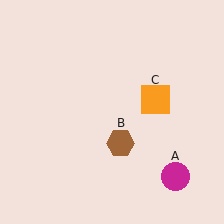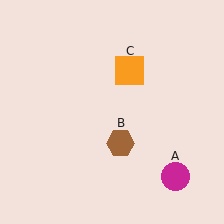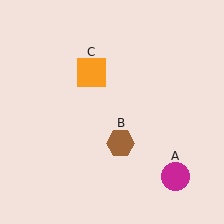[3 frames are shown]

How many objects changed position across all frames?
1 object changed position: orange square (object C).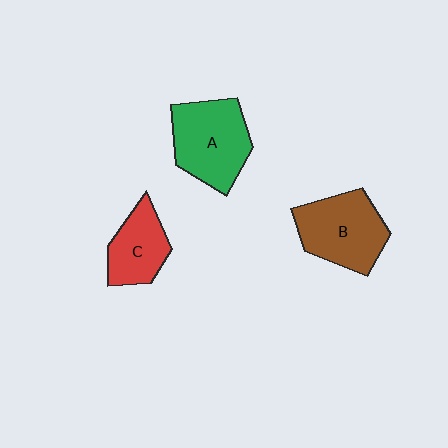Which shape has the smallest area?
Shape C (red).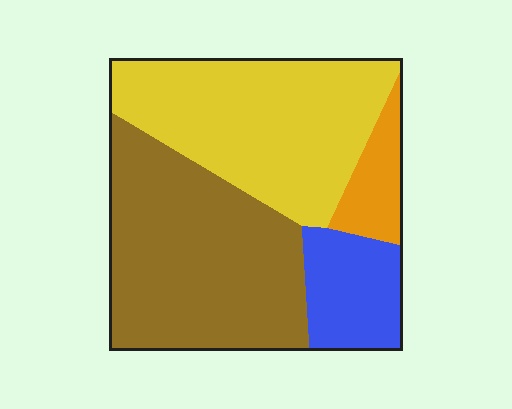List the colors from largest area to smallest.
From largest to smallest: brown, yellow, blue, orange.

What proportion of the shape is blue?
Blue takes up about one eighth (1/8) of the shape.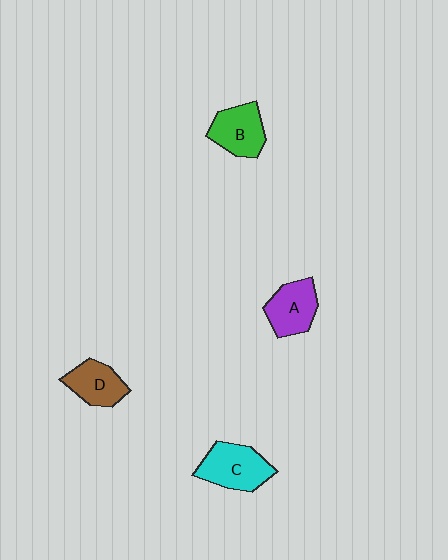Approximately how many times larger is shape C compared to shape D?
Approximately 1.3 times.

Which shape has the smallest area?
Shape D (brown).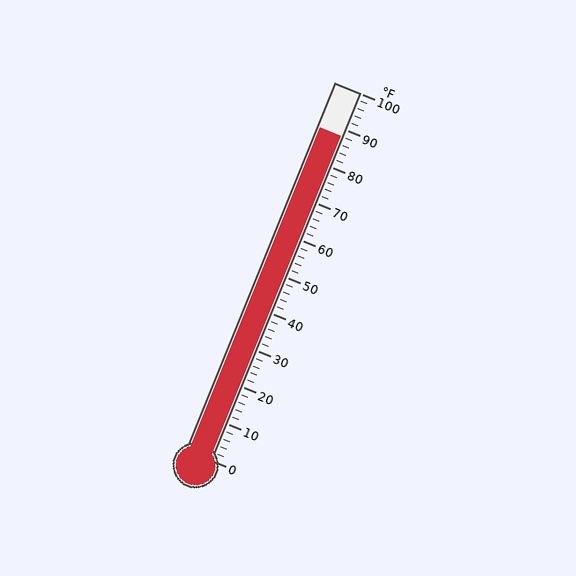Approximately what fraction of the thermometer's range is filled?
The thermometer is filled to approximately 90% of its range.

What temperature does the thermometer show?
The thermometer shows approximately 88°F.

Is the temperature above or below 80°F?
The temperature is above 80°F.